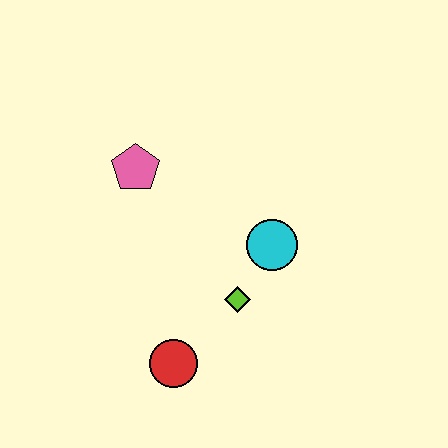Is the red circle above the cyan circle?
No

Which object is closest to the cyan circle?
The lime diamond is closest to the cyan circle.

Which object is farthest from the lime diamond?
The pink pentagon is farthest from the lime diamond.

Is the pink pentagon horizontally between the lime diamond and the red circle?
No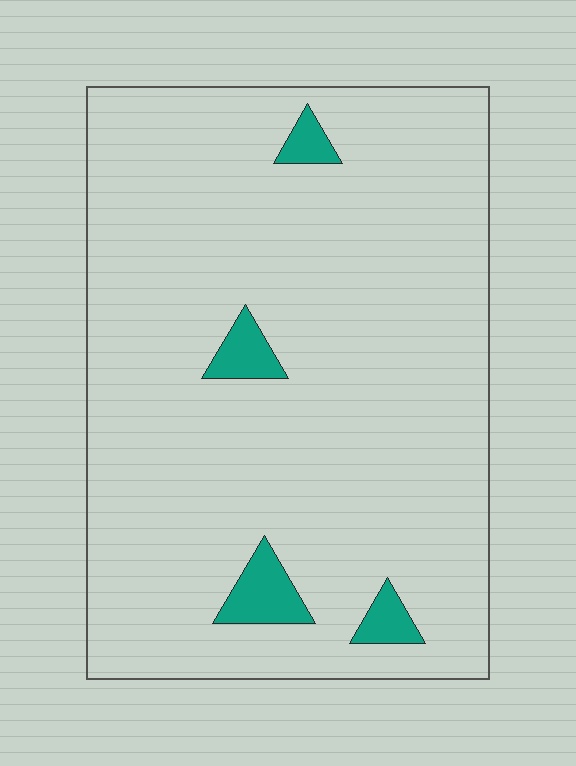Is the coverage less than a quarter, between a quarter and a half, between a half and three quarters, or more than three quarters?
Less than a quarter.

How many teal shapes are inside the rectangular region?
4.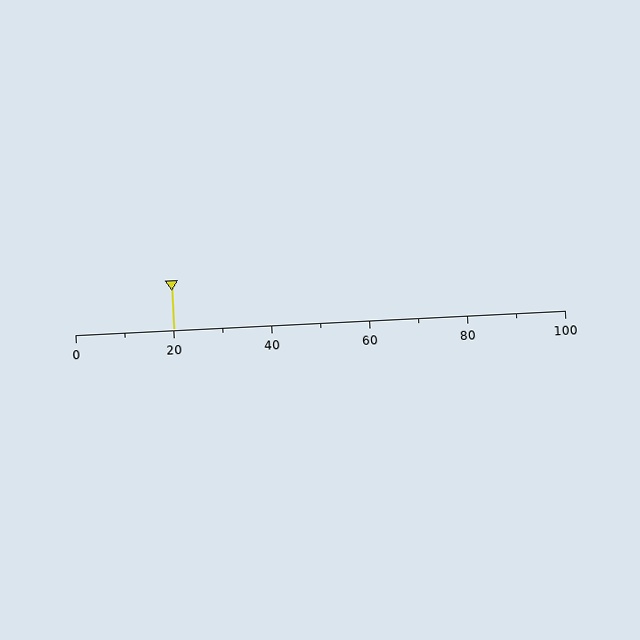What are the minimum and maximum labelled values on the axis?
The axis runs from 0 to 100.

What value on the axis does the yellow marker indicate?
The marker indicates approximately 20.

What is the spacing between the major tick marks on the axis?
The major ticks are spaced 20 apart.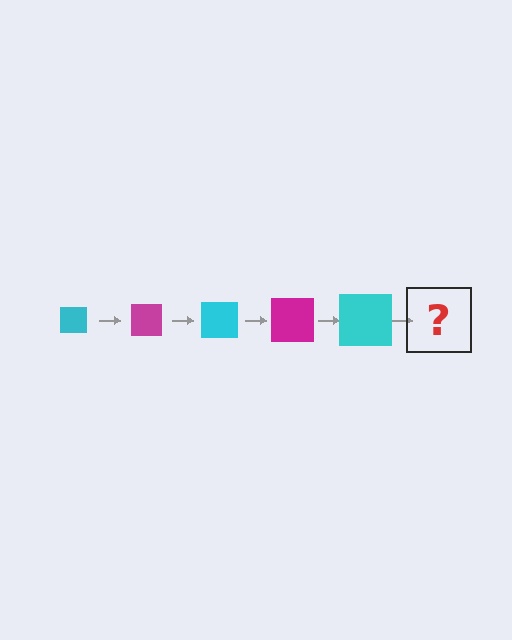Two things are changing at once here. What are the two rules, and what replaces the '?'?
The two rules are that the square grows larger each step and the color cycles through cyan and magenta. The '?' should be a magenta square, larger than the previous one.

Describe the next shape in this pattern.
It should be a magenta square, larger than the previous one.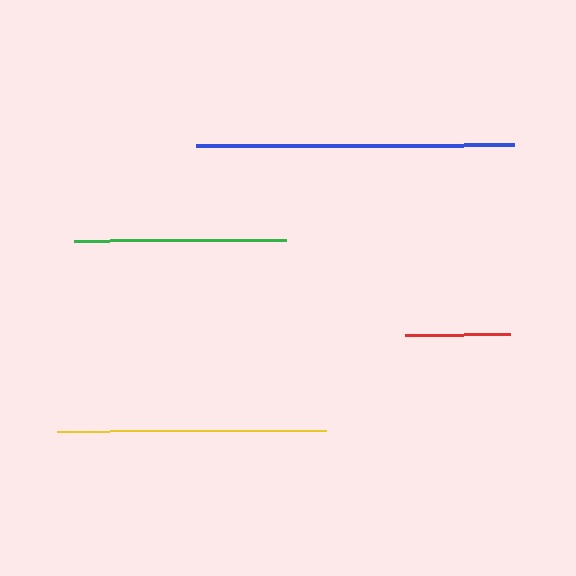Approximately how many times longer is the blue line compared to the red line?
The blue line is approximately 3.0 times the length of the red line.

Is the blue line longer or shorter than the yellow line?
The blue line is longer than the yellow line.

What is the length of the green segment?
The green segment is approximately 211 pixels long.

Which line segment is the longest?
The blue line is the longest at approximately 317 pixels.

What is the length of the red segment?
The red segment is approximately 105 pixels long.